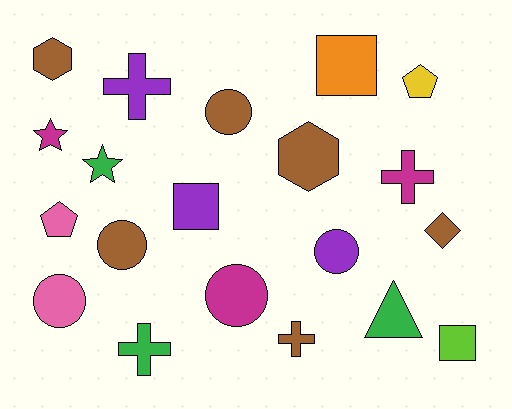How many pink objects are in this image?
There are 2 pink objects.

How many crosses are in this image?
There are 4 crosses.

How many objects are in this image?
There are 20 objects.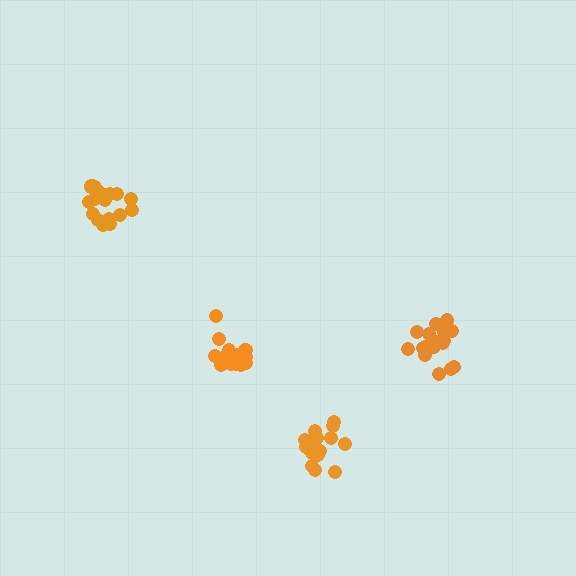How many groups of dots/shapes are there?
There are 4 groups.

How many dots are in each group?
Group 1: 14 dots, Group 2: 19 dots, Group 3: 15 dots, Group 4: 18 dots (66 total).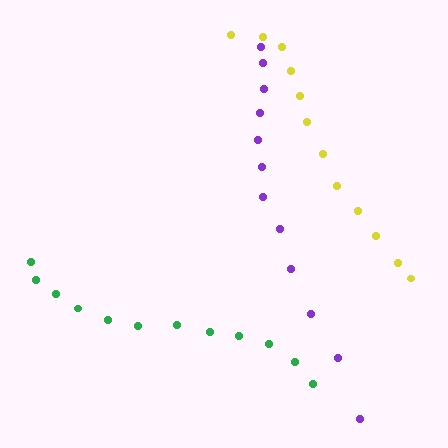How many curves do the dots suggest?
There are 3 distinct paths.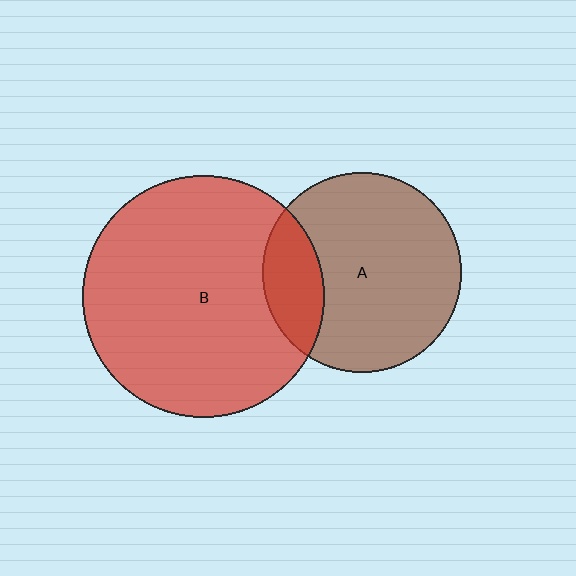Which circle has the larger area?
Circle B (red).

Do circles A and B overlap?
Yes.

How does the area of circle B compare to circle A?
Approximately 1.5 times.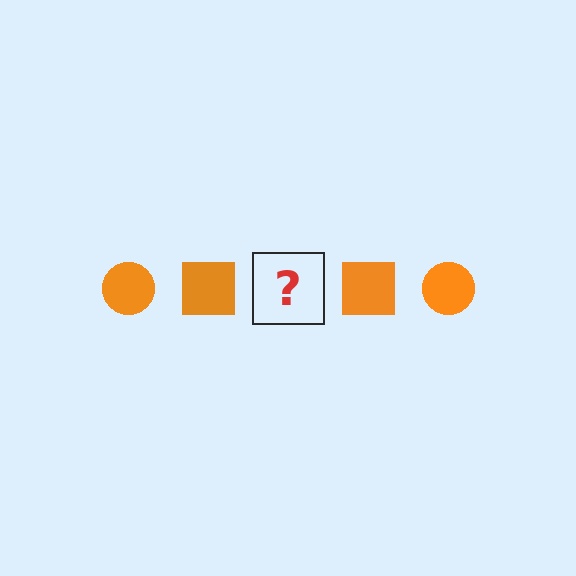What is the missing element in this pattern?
The missing element is an orange circle.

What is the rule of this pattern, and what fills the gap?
The rule is that the pattern cycles through circle, square shapes in orange. The gap should be filled with an orange circle.